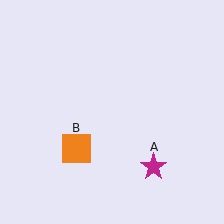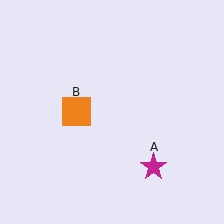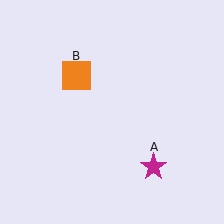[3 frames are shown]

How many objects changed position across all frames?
1 object changed position: orange square (object B).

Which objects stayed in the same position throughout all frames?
Magenta star (object A) remained stationary.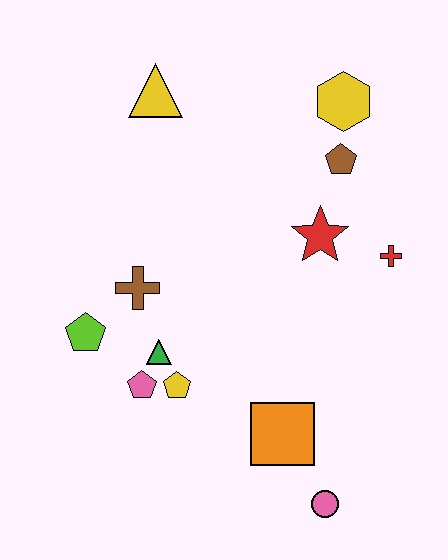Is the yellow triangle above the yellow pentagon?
Yes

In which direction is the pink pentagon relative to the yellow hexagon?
The pink pentagon is below the yellow hexagon.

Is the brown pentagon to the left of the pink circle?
No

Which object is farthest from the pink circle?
The yellow triangle is farthest from the pink circle.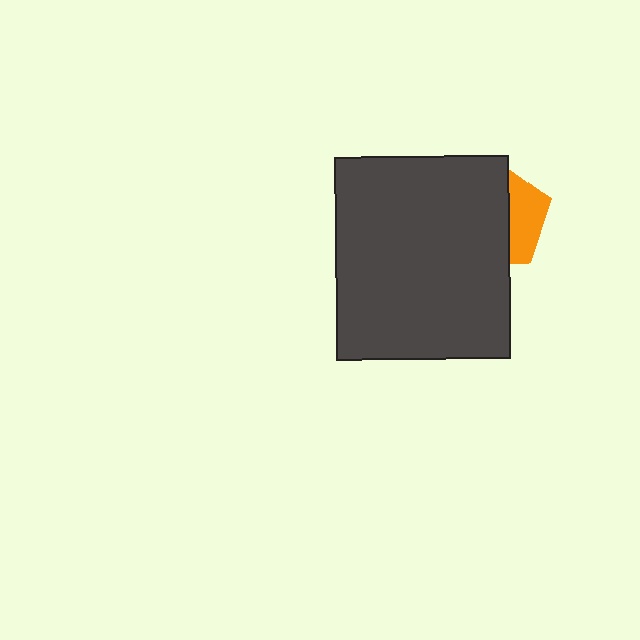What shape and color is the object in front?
The object in front is a dark gray rectangle.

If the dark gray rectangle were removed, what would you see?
You would see the complete orange pentagon.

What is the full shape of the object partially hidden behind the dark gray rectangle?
The partially hidden object is an orange pentagon.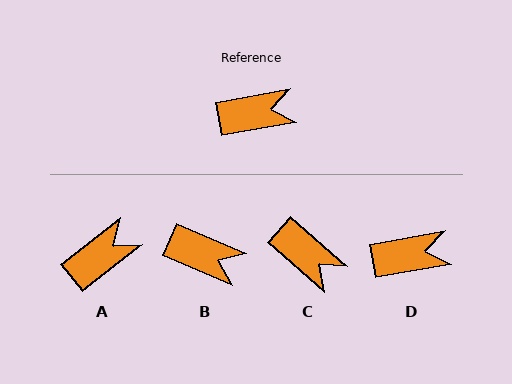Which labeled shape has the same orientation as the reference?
D.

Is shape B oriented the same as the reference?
No, it is off by about 33 degrees.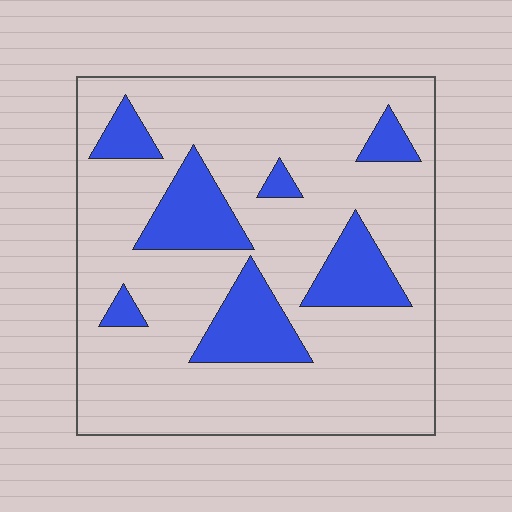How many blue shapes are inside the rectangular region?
7.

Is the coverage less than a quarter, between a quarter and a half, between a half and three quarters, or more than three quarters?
Less than a quarter.